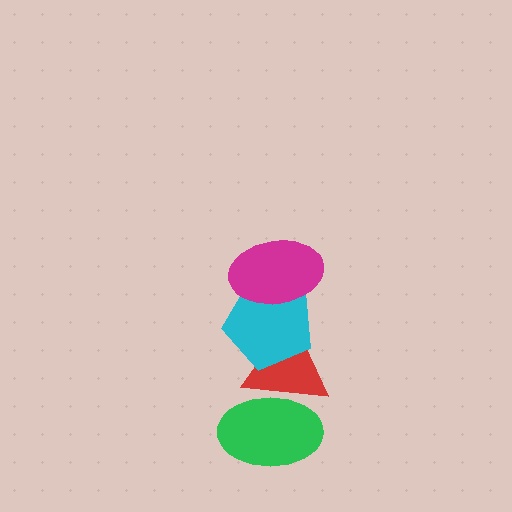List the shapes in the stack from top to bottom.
From top to bottom: the magenta ellipse, the cyan pentagon, the red triangle, the green ellipse.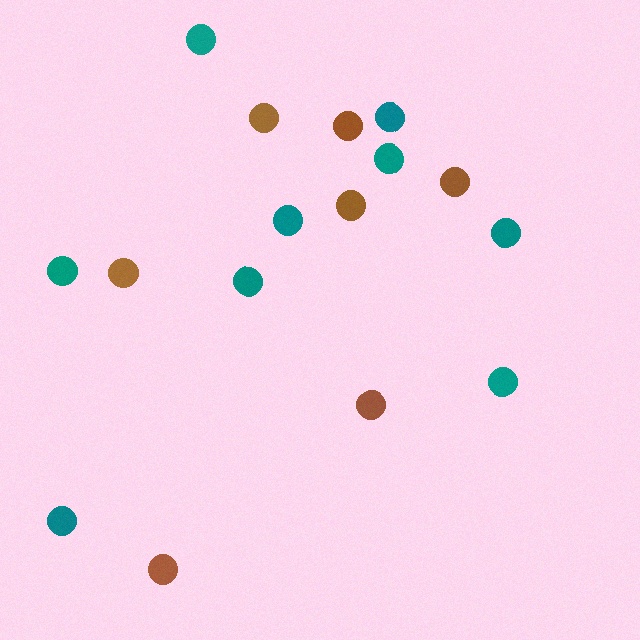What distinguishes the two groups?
There are 2 groups: one group of teal circles (9) and one group of brown circles (7).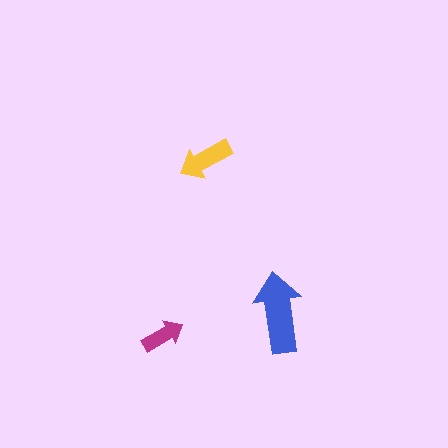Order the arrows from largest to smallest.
the blue one, the yellow one, the magenta one.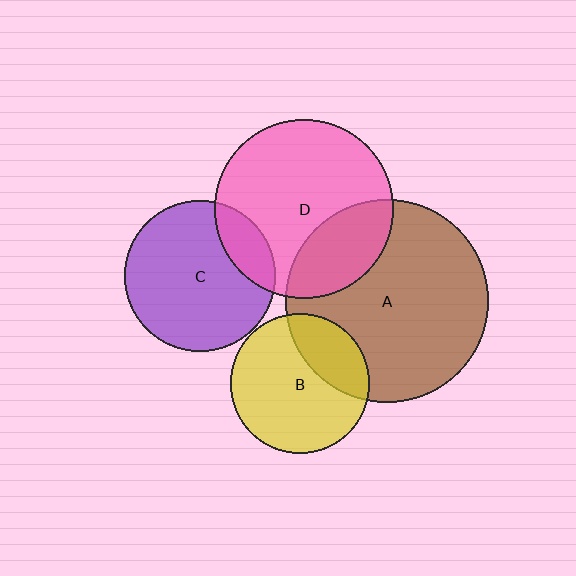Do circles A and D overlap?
Yes.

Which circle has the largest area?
Circle A (brown).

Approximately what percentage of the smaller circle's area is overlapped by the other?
Approximately 25%.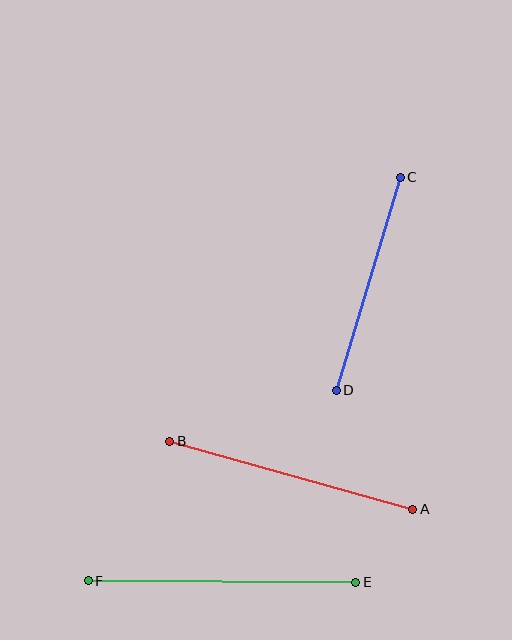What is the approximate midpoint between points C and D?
The midpoint is at approximately (368, 284) pixels.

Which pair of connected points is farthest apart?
Points E and F are farthest apart.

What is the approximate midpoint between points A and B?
The midpoint is at approximately (291, 475) pixels.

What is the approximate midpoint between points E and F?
The midpoint is at approximately (222, 581) pixels.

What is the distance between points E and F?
The distance is approximately 268 pixels.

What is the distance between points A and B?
The distance is approximately 253 pixels.